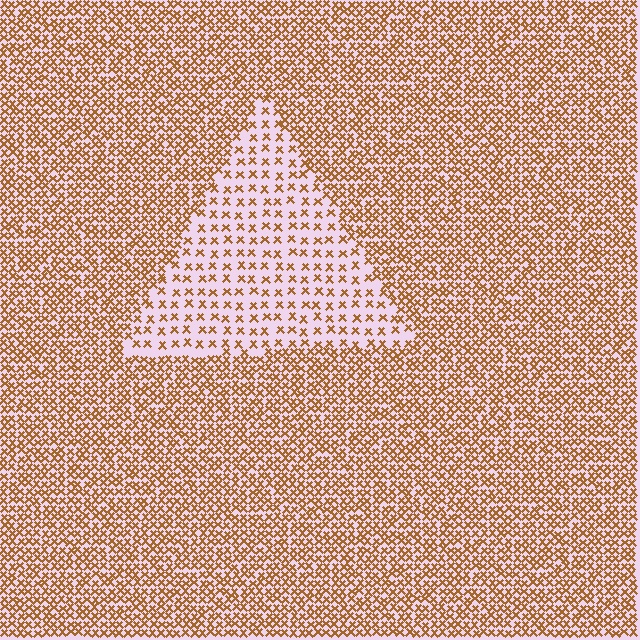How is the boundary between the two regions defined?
The boundary is defined by a change in element density (approximately 2.5x ratio). All elements are the same color, size, and shape.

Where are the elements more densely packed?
The elements are more densely packed outside the triangle boundary.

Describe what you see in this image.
The image contains small brown elements arranged at two different densities. A triangle-shaped region is visible where the elements are less densely packed than the surrounding area.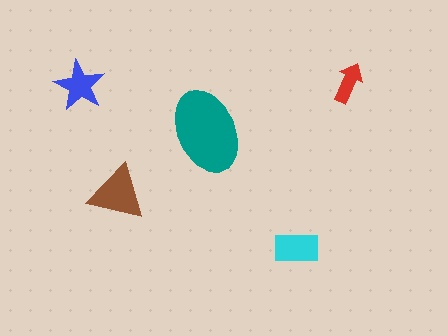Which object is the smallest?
The red arrow.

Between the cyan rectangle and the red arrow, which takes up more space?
The cyan rectangle.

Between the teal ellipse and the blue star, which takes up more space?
The teal ellipse.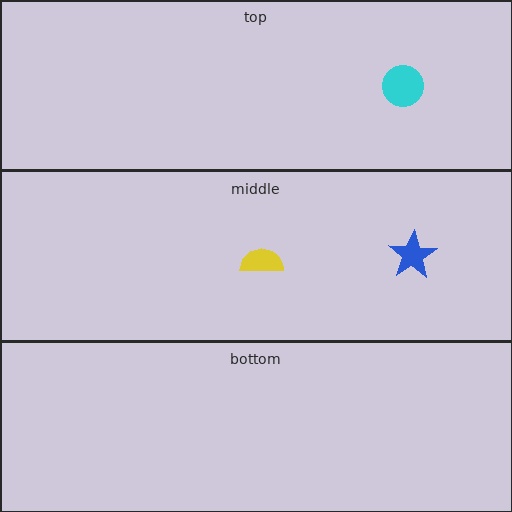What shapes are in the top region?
The cyan circle.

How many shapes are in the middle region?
2.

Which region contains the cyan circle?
The top region.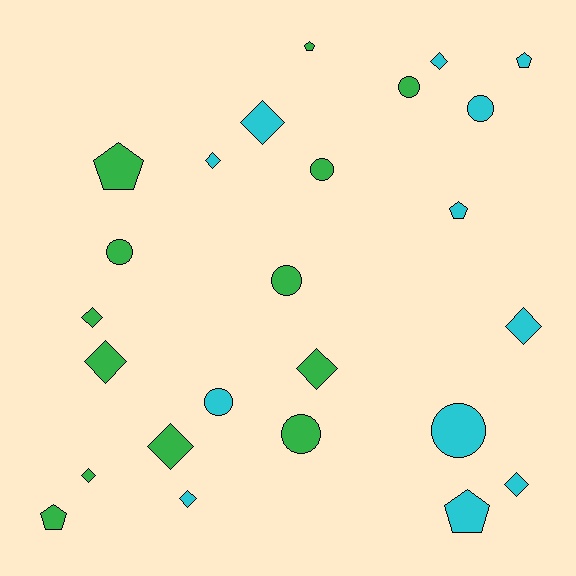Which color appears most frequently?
Green, with 13 objects.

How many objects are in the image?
There are 25 objects.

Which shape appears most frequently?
Diamond, with 11 objects.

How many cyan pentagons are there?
There are 3 cyan pentagons.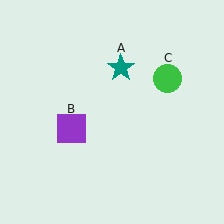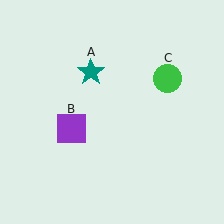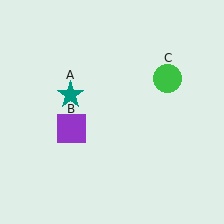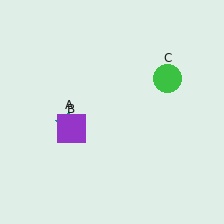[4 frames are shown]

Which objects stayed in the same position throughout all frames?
Purple square (object B) and green circle (object C) remained stationary.